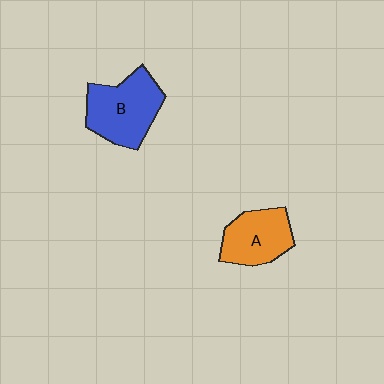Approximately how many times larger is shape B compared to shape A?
Approximately 1.3 times.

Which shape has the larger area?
Shape B (blue).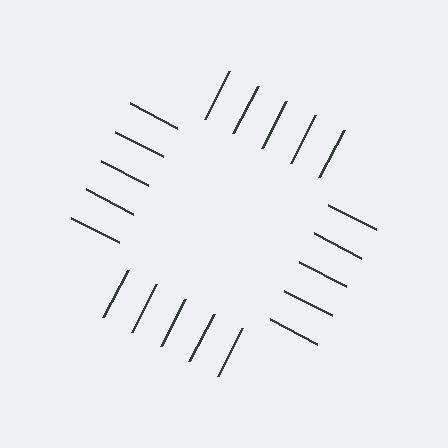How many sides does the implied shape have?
4 sides — the line-ends trace a square.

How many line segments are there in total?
20 — 5 along each of the 4 edges.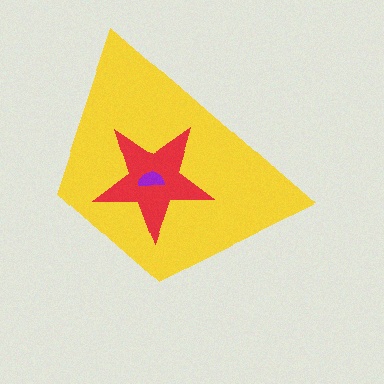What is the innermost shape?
The purple semicircle.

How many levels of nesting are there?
3.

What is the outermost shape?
The yellow trapezoid.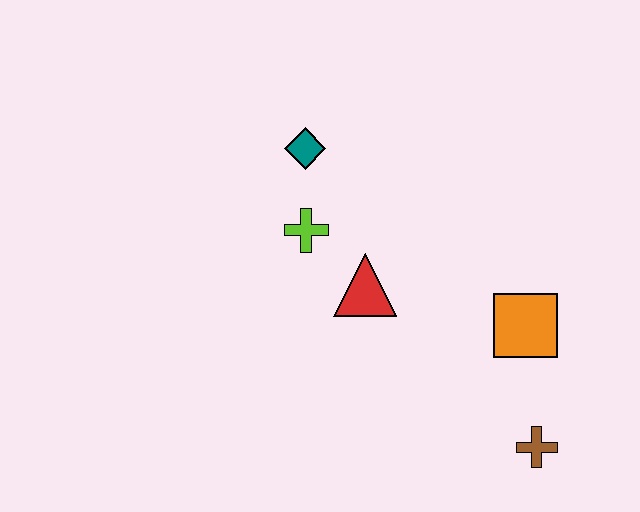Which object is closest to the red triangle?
The lime cross is closest to the red triangle.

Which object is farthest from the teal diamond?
The brown cross is farthest from the teal diamond.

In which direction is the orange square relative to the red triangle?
The orange square is to the right of the red triangle.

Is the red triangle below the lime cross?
Yes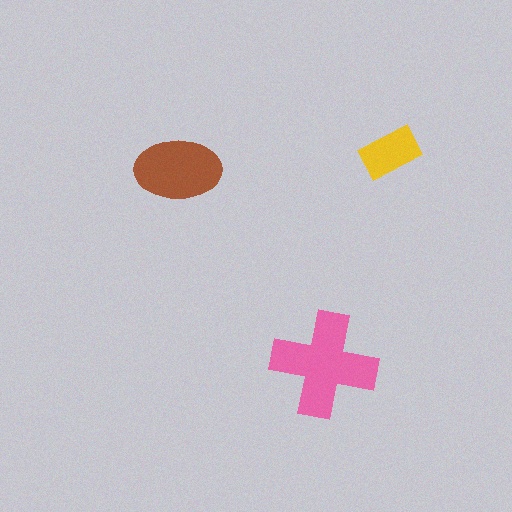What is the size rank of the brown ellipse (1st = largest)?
2nd.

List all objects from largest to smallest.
The pink cross, the brown ellipse, the yellow rectangle.